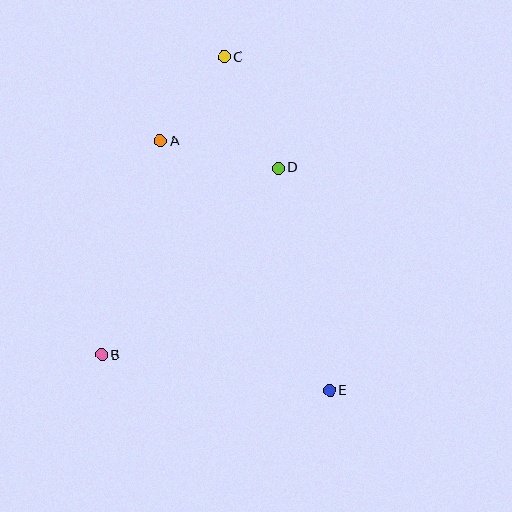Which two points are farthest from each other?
Points C and E are farthest from each other.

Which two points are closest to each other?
Points A and C are closest to each other.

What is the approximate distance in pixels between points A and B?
The distance between A and B is approximately 222 pixels.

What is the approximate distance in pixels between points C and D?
The distance between C and D is approximately 123 pixels.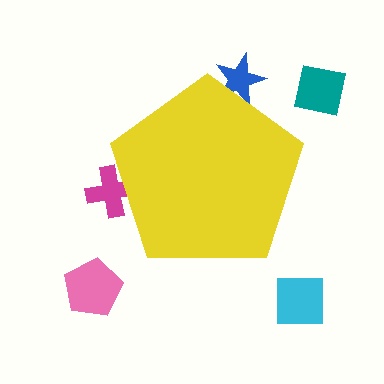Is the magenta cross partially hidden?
Yes, the magenta cross is partially hidden behind the yellow pentagon.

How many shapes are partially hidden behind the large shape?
2 shapes are partially hidden.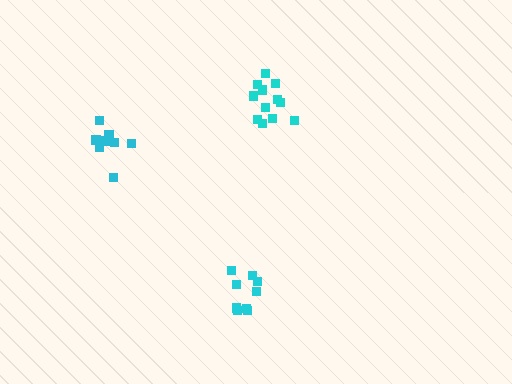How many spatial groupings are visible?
There are 3 spatial groupings.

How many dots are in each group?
Group 1: 12 dots, Group 2: 9 dots, Group 3: 10 dots (31 total).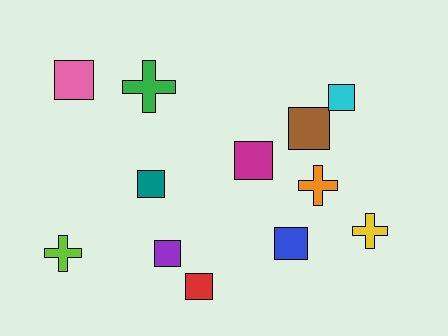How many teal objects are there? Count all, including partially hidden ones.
There is 1 teal object.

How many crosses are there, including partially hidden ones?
There are 4 crosses.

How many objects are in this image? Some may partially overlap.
There are 12 objects.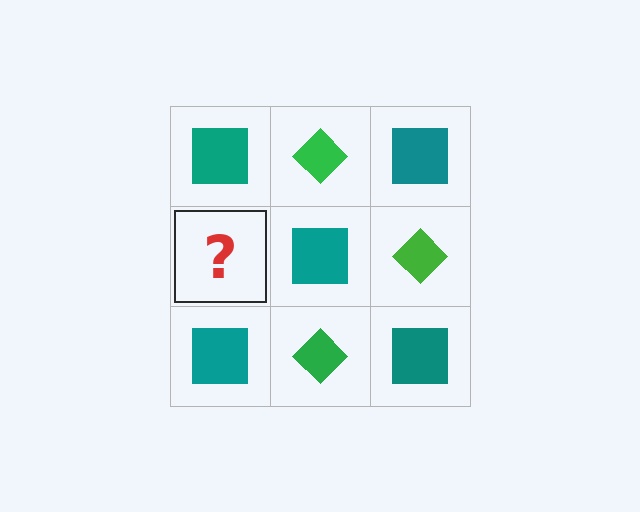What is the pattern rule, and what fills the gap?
The rule is that it alternates teal square and green diamond in a checkerboard pattern. The gap should be filled with a green diamond.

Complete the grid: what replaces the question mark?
The question mark should be replaced with a green diamond.